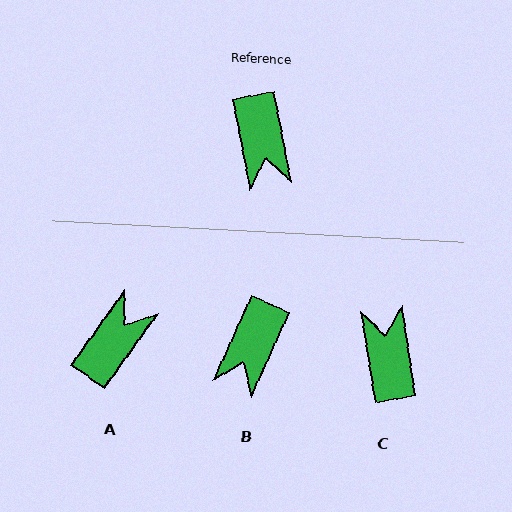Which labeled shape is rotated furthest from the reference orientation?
C, about 178 degrees away.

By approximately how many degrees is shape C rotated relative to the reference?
Approximately 178 degrees counter-clockwise.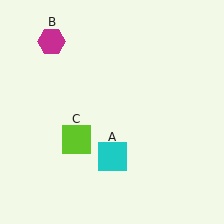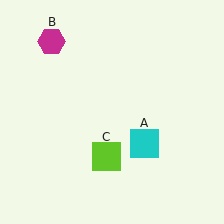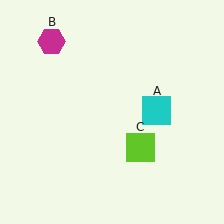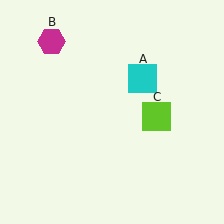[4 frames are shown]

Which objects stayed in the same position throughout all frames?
Magenta hexagon (object B) remained stationary.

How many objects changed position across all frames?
2 objects changed position: cyan square (object A), lime square (object C).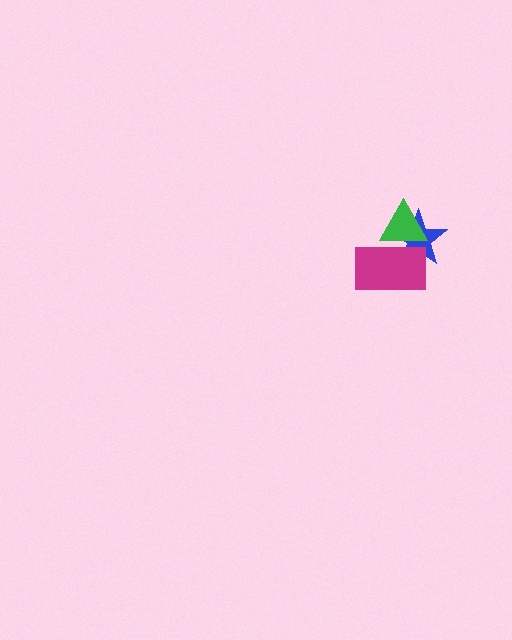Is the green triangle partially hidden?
Yes, it is partially covered by another shape.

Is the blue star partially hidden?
Yes, it is partially covered by another shape.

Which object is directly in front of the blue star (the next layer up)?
The green triangle is directly in front of the blue star.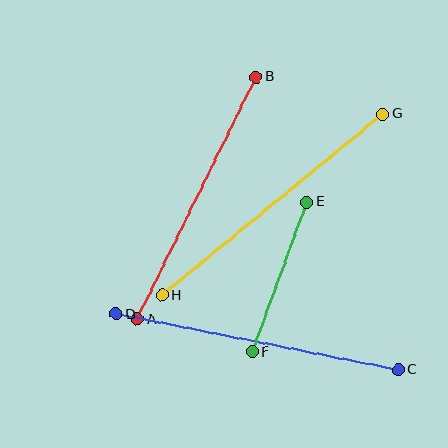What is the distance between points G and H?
The distance is approximately 286 pixels.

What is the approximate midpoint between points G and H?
The midpoint is at approximately (272, 205) pixels.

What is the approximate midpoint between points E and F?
The midpoint is at approximately (280, 277) pixels.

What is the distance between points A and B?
The distance is approximately 270 pixels.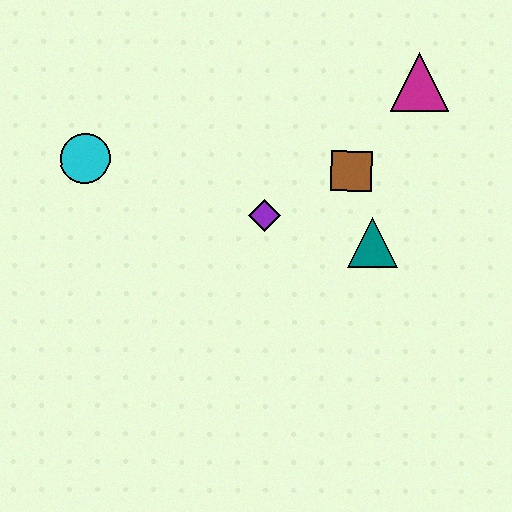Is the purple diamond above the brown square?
No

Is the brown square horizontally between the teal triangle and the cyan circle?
Yes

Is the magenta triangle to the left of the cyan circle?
No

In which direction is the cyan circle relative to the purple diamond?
The cyan circle is to the left of the purple diamond.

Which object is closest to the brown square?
The teal triangle is closest to the brown square.